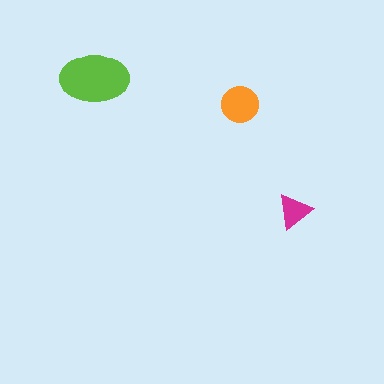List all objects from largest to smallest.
The lime ellipse, the orange circle, the magenta triangle.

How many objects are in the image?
There are 3 objects in the image.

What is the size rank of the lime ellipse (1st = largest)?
1st.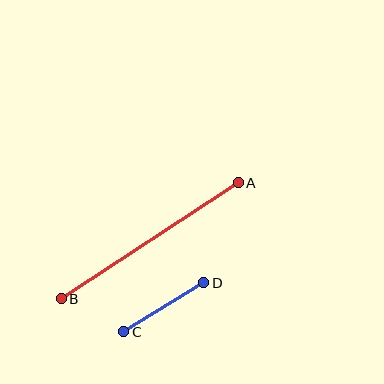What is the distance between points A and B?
The distance is approximately 212 pixels.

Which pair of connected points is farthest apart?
Points A and B are farthest apart.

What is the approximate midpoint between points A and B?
The midpoint is at approximately (150, 241) pixels.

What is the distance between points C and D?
The distance is approximately 94 pixels.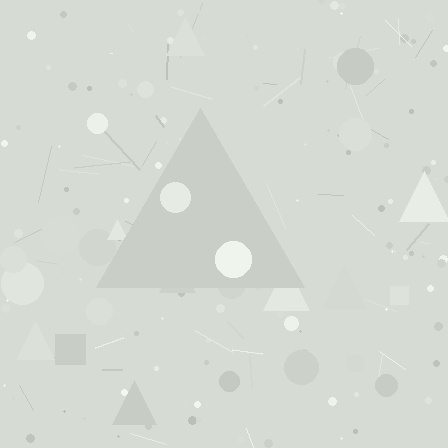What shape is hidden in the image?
A triangle is hidden in the image.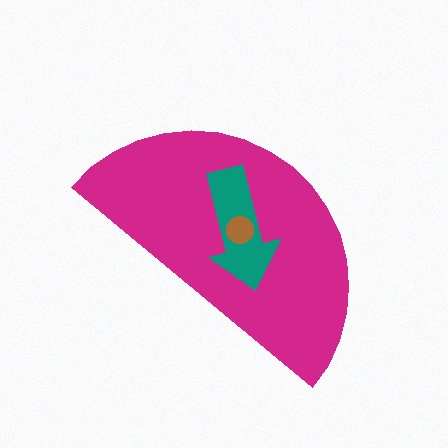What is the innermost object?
The brown circle.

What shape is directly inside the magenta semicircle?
The teal arrow.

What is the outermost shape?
The magenta semicircle.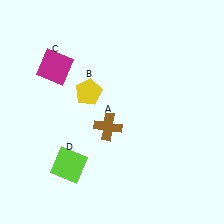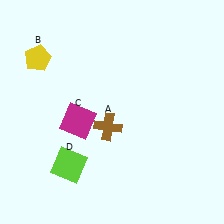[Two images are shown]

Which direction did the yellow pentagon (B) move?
The yellow pentagon (B) moved left.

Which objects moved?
The objects that moved are: the yellow pentagon (B), the magenta square (C).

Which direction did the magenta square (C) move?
The magenta square (C) moved down.